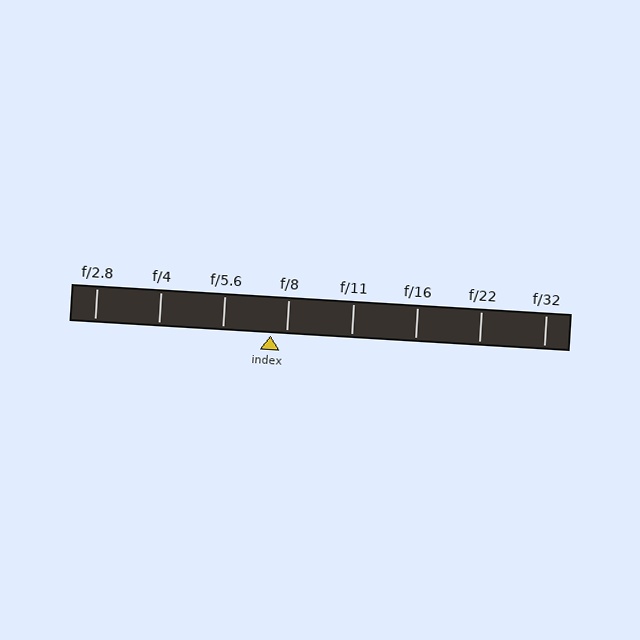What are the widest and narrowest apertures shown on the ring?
The widest aperture shown is f/2.8 and the narrowest is f/32.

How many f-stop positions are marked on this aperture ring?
There are 8 f-stop positions marked.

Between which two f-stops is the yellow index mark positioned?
The index mark is between f/5.6 and f/8.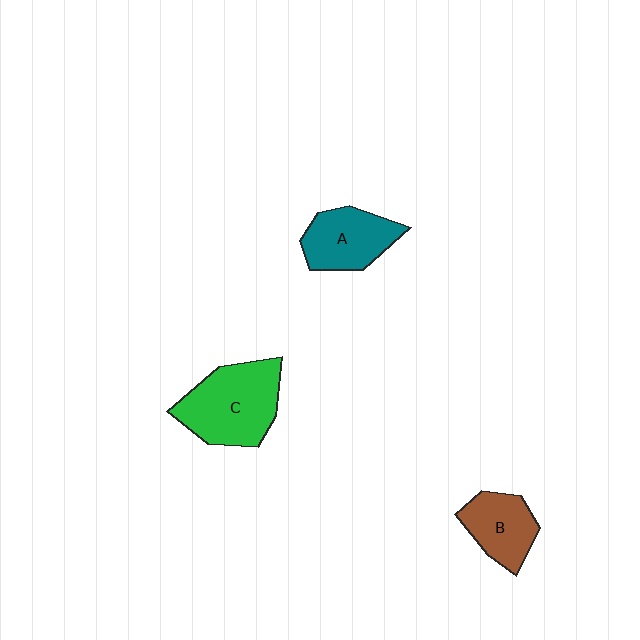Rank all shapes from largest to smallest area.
From largest to smallest: C (green), A (teal), B (brown).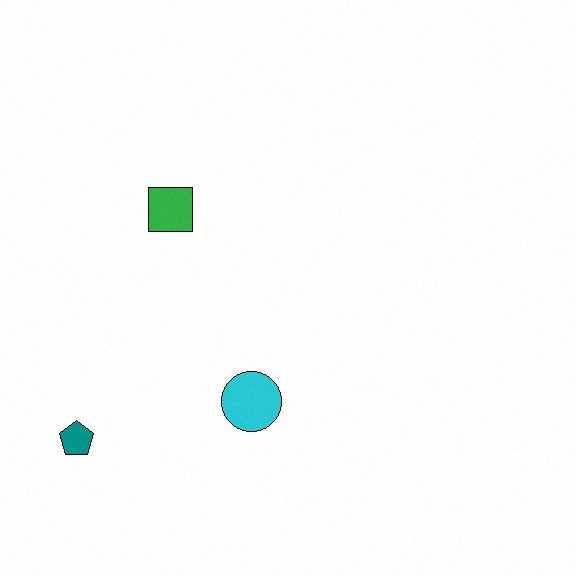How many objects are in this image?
There are 3 objects.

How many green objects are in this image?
There is 1 green object.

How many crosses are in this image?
There are no crosses.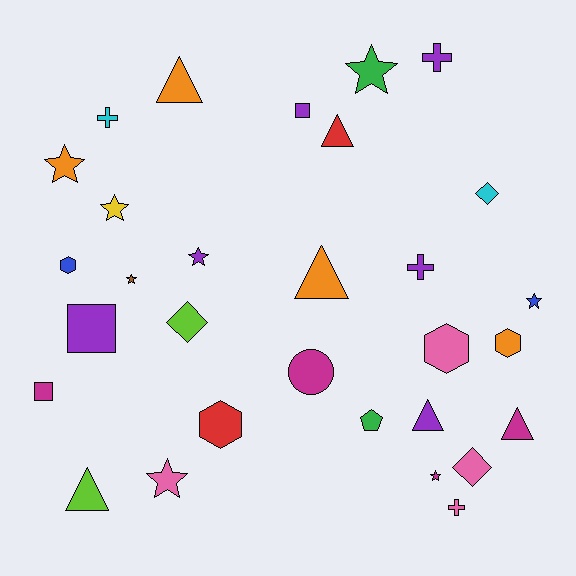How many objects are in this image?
There are 30 objects.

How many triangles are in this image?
There are 6 triangles.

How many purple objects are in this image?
There are 6 purple objects.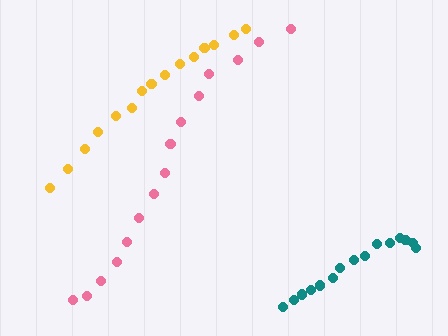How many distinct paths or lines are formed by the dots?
There are 3 distinct paths.